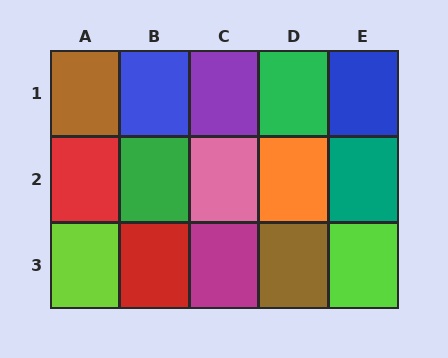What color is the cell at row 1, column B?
Blue.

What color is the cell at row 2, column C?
Pink.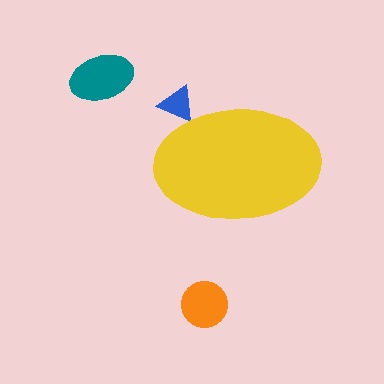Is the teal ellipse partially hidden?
No, the teal ellipse is fully visible.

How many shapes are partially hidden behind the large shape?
1 shape is partially hidden.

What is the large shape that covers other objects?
A yellow ellipse.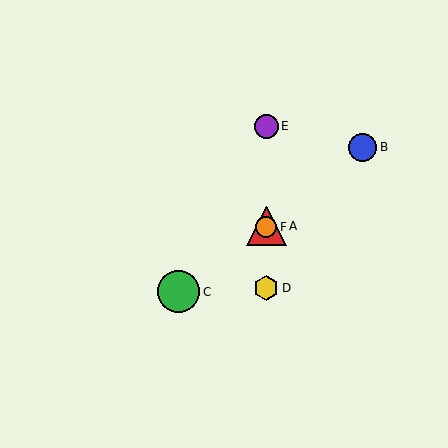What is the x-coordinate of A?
Object A is at x≈266.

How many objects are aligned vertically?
4 objects (A, D, E, F) are aligned vertically.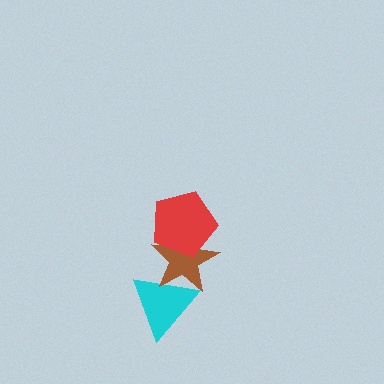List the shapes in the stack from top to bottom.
From top to bottom: the red pentagon, the brown star, the cyan triangle.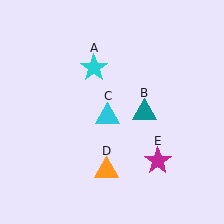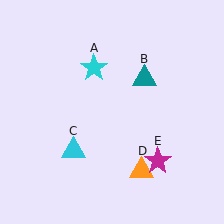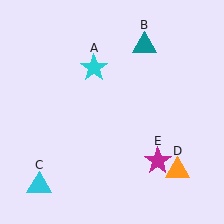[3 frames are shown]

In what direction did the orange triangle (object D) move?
The orange triangle (object D) moved right.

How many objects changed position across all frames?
3 objects changed position: teal triangle (object B), cyan triangle (object C), orange triangle (object D).